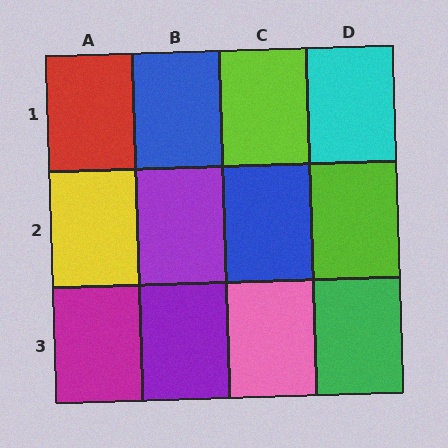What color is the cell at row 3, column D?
Green.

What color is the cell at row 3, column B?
Purple.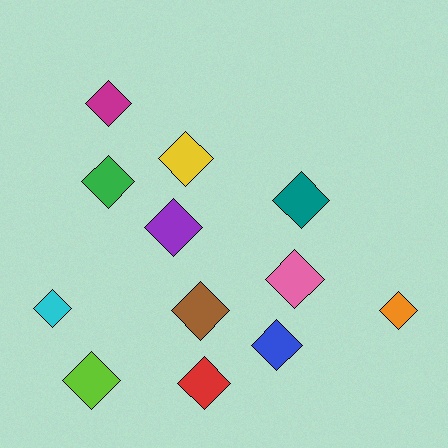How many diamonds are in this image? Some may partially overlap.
There are 12 diamonds.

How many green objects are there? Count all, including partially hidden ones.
There is 1 green object.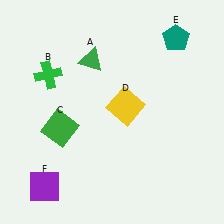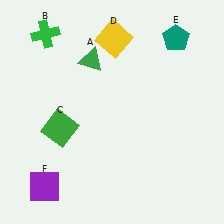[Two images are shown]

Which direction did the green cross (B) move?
The green cross (B) moved up.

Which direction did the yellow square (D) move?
The yellow square (D) moved up.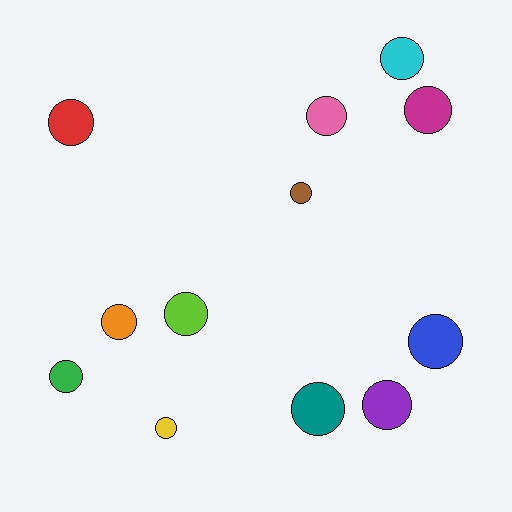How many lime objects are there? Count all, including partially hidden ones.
There is 1 lime object.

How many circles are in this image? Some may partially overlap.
There are 12 circles.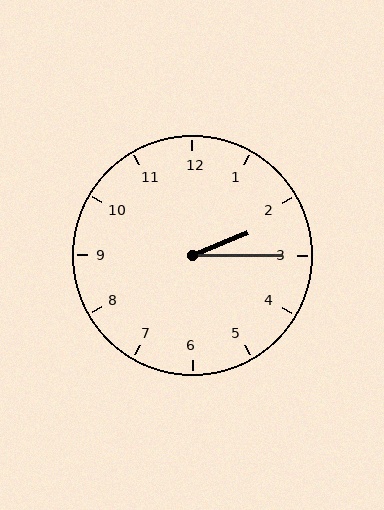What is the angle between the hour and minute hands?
Approximately 22 degrees.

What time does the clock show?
2:15.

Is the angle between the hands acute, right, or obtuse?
It is acute.